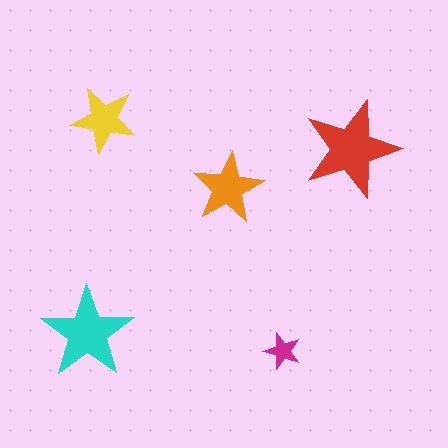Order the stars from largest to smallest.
the red one, the cyan one, the orange one, the yellow one, the magenta one.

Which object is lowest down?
The magenta star is bottommost.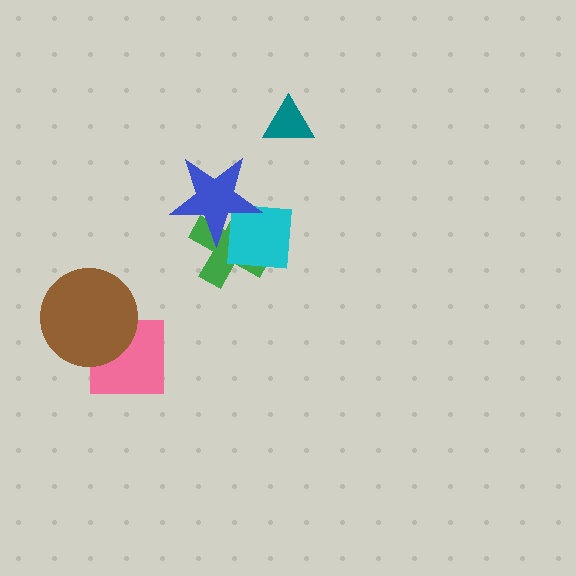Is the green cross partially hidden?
Yes, it is partially covered by another shape.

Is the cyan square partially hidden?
Yes, it is partially covered by another shape.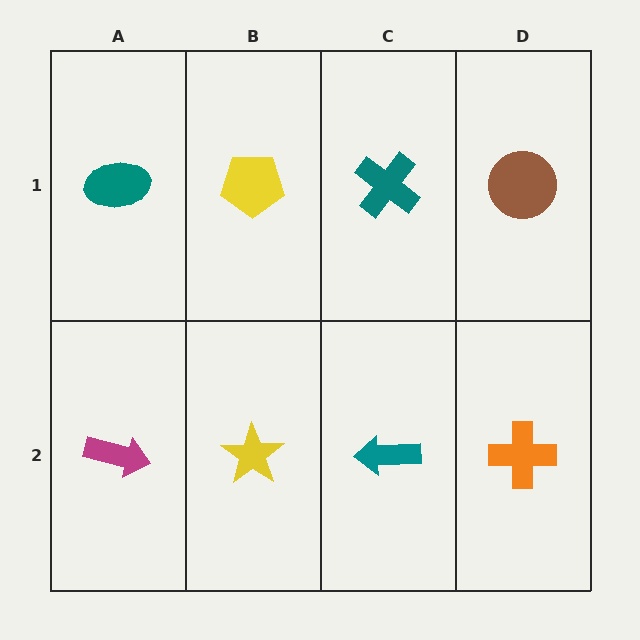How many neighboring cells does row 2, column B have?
3.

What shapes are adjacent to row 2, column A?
A teal ellipse (row 1, column A), a yellow star (row 2, column B).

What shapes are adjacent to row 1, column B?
A yellow star (row 2, column B), a teal ellipse (row 1, column A), a teal cross (row 1, column C).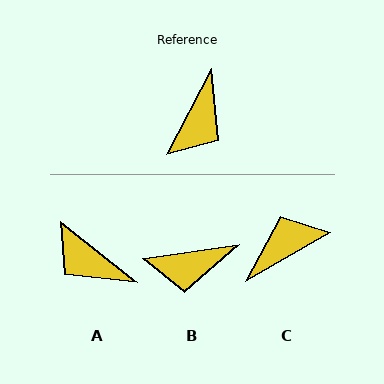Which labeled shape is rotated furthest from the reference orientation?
C, about 147 degrees away.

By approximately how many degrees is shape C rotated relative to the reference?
Approximately 147 degrees counter-clockwise.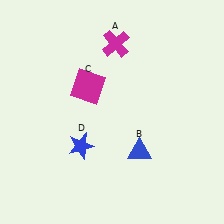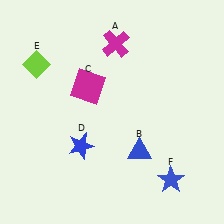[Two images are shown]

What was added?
A lime diamond (E), a blue star (F) were added in Image 2.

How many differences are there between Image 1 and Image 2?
There are 2 differences between the two images.